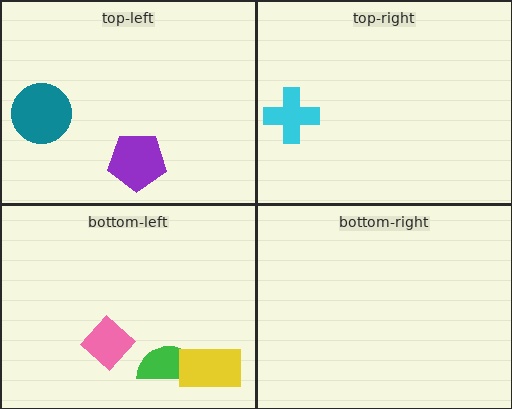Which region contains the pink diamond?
The bottom-left region.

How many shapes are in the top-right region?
1.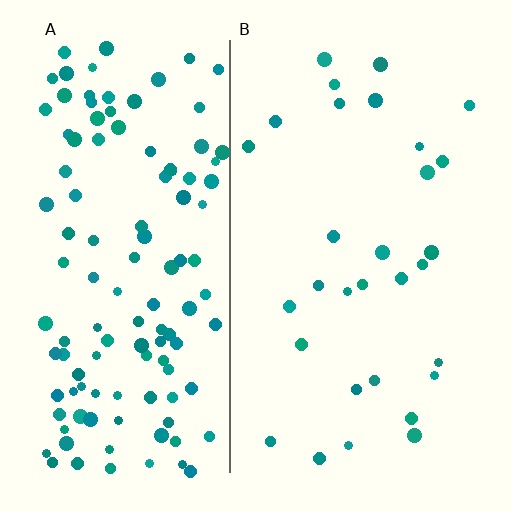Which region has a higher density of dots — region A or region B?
A (the left).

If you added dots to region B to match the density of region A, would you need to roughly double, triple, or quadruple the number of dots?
Approximately quadruple.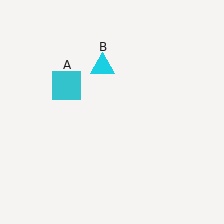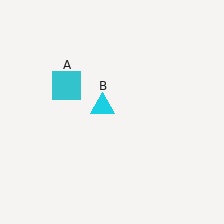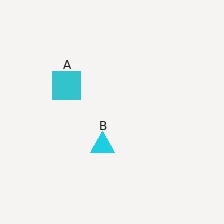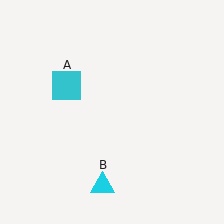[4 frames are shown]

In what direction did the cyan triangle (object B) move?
The cyan triangle (object B) moved down.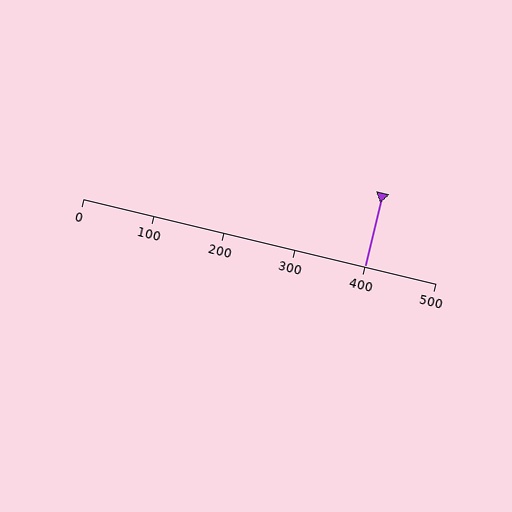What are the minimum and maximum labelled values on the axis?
The axis runs from 0 to 500.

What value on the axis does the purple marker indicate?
The marker indicates approximately 400.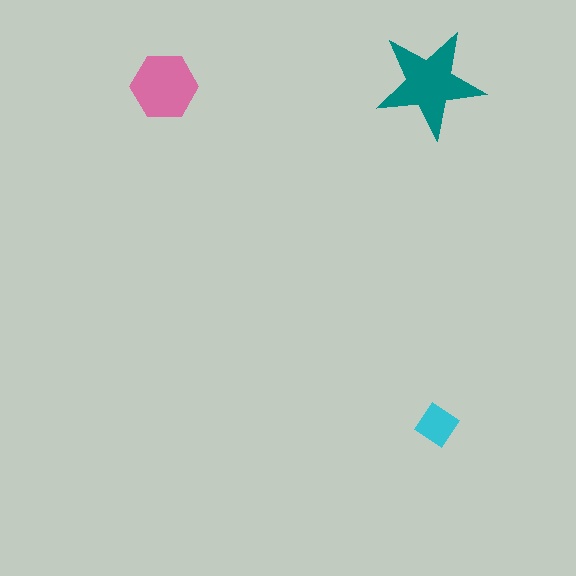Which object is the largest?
The teal star.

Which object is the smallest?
The cyan diamond.